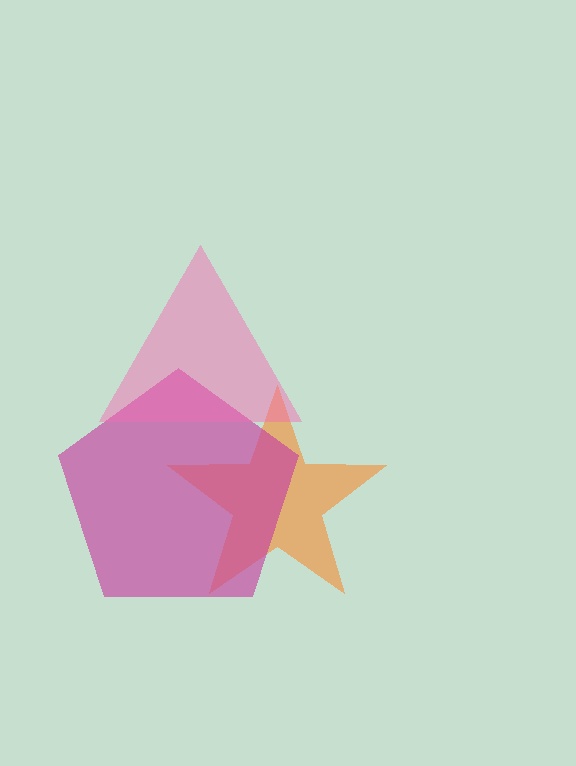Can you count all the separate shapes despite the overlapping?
Yes, there are 3 separate shapes.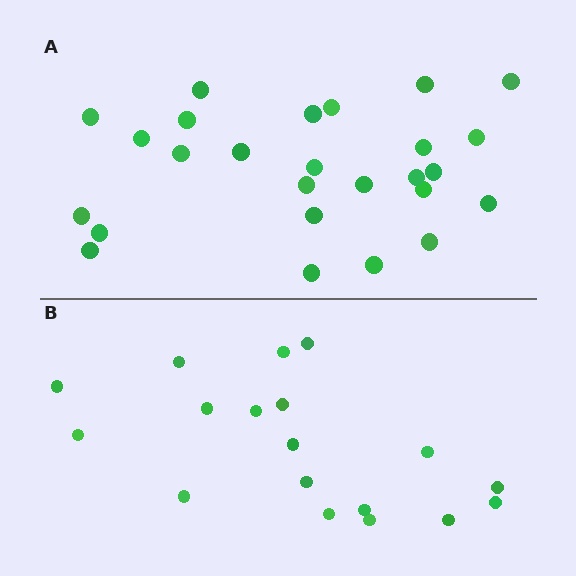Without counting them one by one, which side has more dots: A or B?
Region A (the top region) has more dots.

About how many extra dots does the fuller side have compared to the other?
Region A has roughly 8 or so more dots than region B.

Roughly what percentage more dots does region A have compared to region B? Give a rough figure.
About 45% more.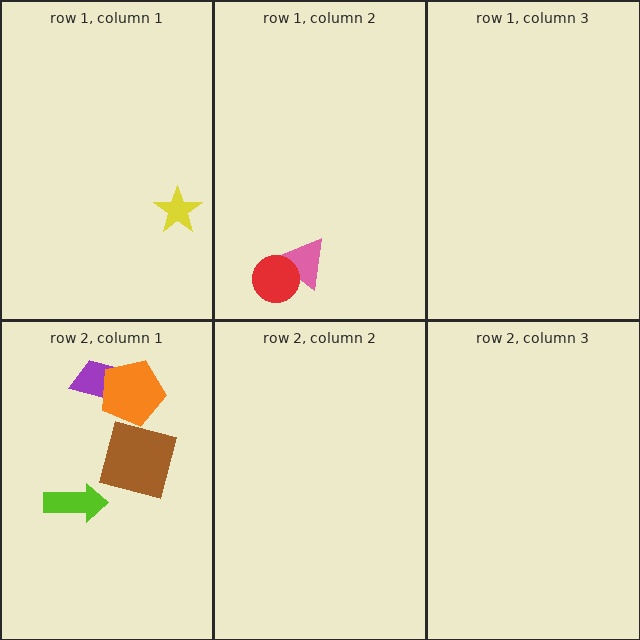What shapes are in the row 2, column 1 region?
The purple trapezoid, the brown square, the orange pentagon, the lime arrow.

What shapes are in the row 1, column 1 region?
The yellow star.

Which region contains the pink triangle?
The row 1, column 2 region.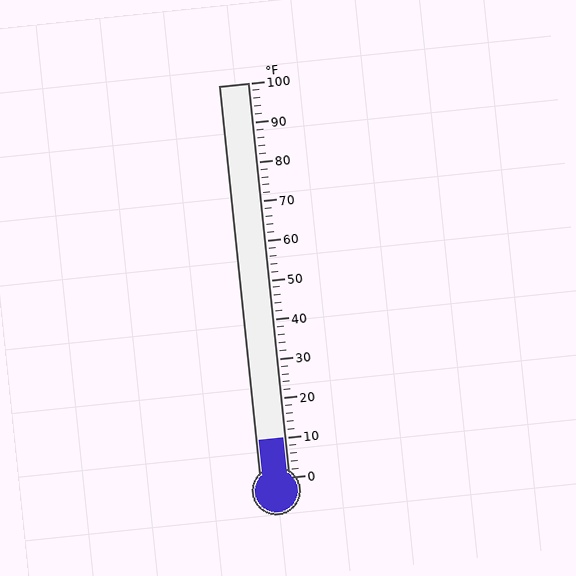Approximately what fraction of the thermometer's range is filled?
The thermometer is filled to approximately 10% of its range.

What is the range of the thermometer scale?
The thermometer scale ranges from 0°F to 100°F.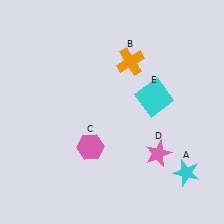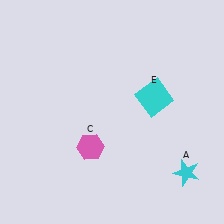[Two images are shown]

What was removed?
The orange cross (B), the pink star (D) were removed in Image 2.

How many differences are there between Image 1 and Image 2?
There are 2 differences between the two images.